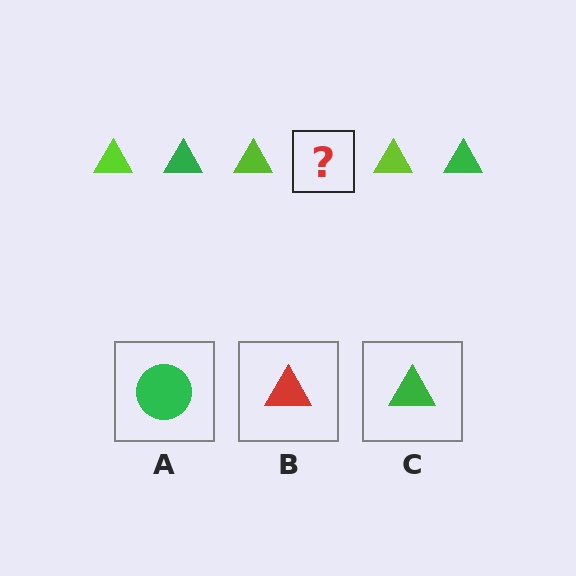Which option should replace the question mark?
Option C.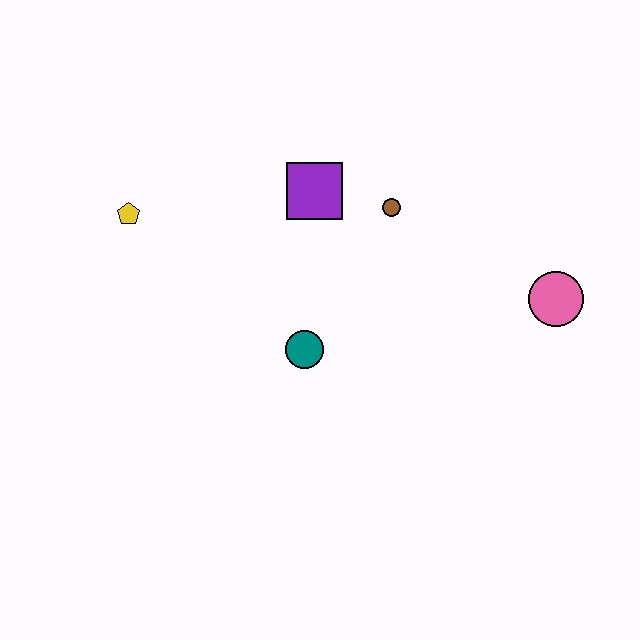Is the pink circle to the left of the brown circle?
No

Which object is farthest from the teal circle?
The pink circle is farthest from the teal circle.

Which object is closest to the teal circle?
The purple square is closest to the teal circle.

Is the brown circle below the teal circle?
No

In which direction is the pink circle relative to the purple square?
The pink circle is to the right of the purple square.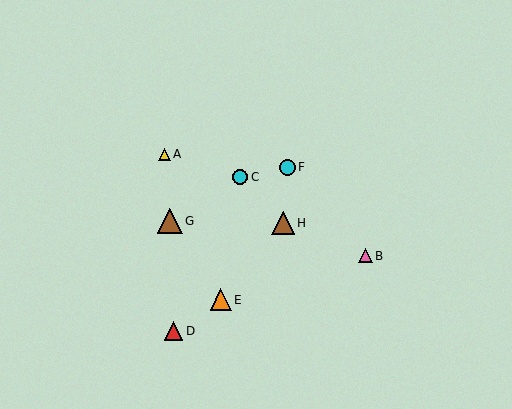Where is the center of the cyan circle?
The center of the cyan circle is at (240, 177).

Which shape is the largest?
The brown triangle (labeled G) is the largest.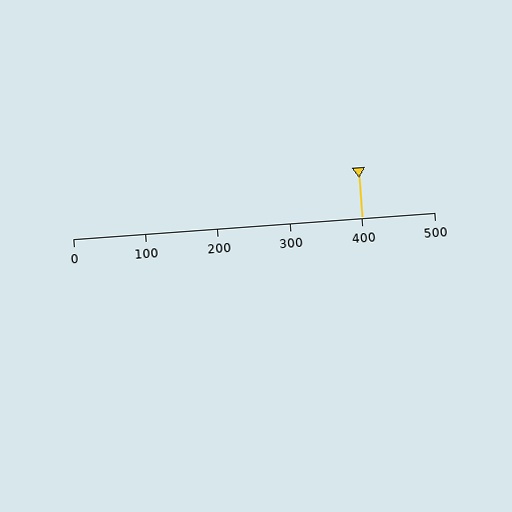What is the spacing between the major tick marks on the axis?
The major ticks are spaced 100 apart.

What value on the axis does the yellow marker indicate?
The marker indicates approximately 400.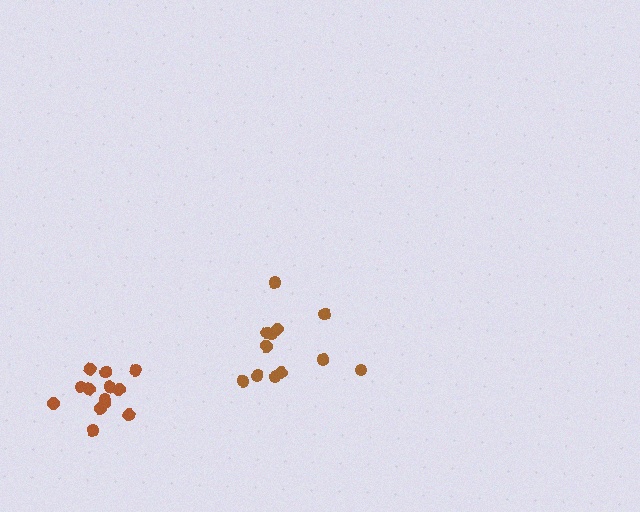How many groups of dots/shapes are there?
There are 2 groups.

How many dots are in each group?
Group 1: 12 dots, Group 2: 13 dots (25 total).